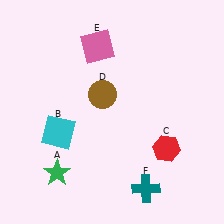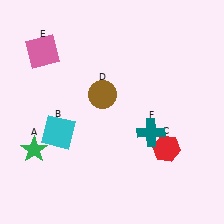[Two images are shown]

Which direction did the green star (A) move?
The green star (A) moved up.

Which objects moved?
The objects that moved are: the green star (A), the pink square (E), the teal cross (F).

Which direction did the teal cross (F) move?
The teal cross (F) moved up.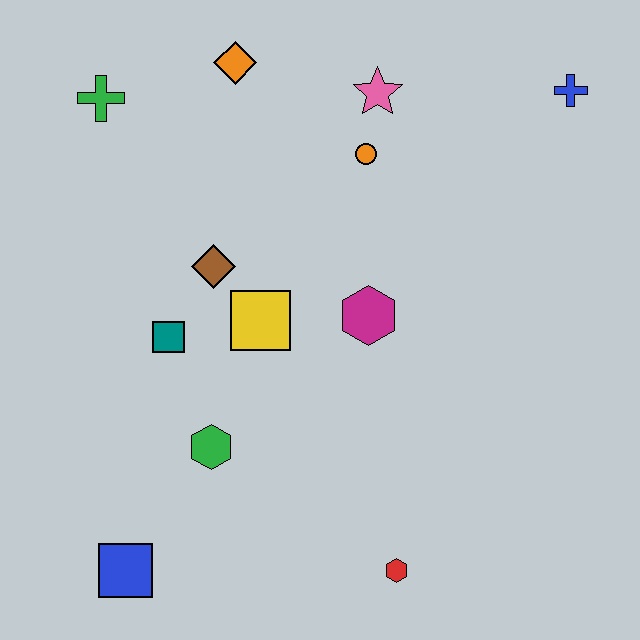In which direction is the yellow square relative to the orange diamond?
The yellow square is below the orange diamond.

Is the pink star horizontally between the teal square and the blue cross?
Yes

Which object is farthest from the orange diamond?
The red hexagon is farthest from the orange diamond.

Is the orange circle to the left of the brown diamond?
No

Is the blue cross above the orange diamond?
No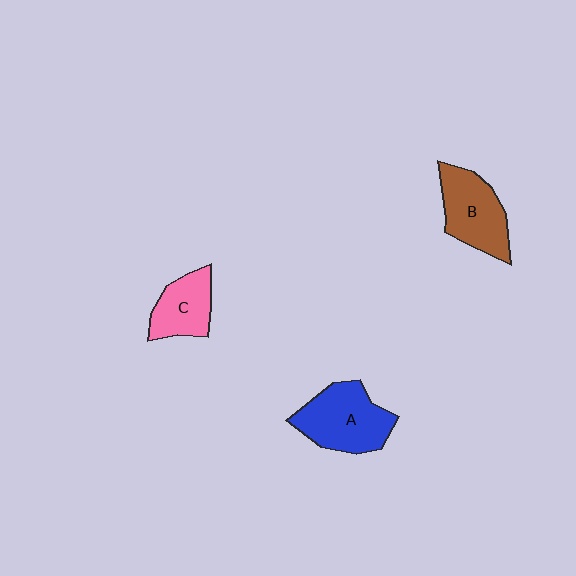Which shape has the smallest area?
Shape C (pink).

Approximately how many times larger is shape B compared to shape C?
Approximately 1.3 times.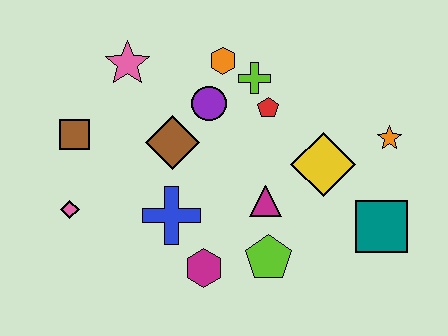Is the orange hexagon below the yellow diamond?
No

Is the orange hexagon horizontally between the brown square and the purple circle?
No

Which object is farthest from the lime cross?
The pink diamond is farthest from the lime cross.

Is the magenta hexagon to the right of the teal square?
No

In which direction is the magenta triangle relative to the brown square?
The magenta triangle is to the right of the brown square.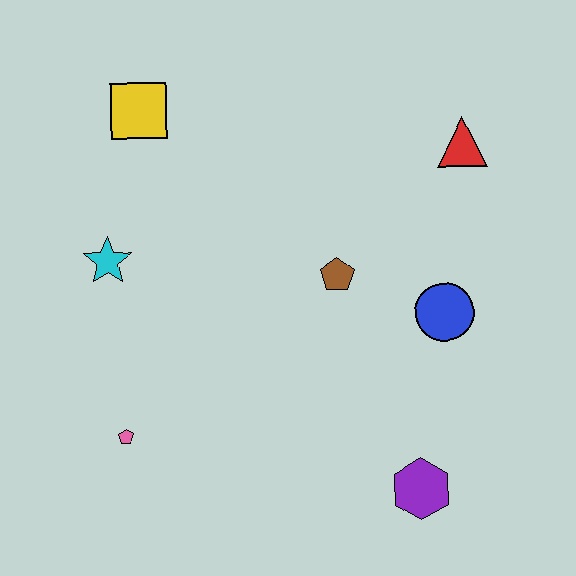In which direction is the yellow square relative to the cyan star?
The yellow square is above the cyan star.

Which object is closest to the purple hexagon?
The blue circle is closest to the purple hexagon.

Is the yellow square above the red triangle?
Yes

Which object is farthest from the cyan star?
The purple hexagon is farthest from the cyan star.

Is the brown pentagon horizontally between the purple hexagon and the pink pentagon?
Yes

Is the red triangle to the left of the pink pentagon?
No